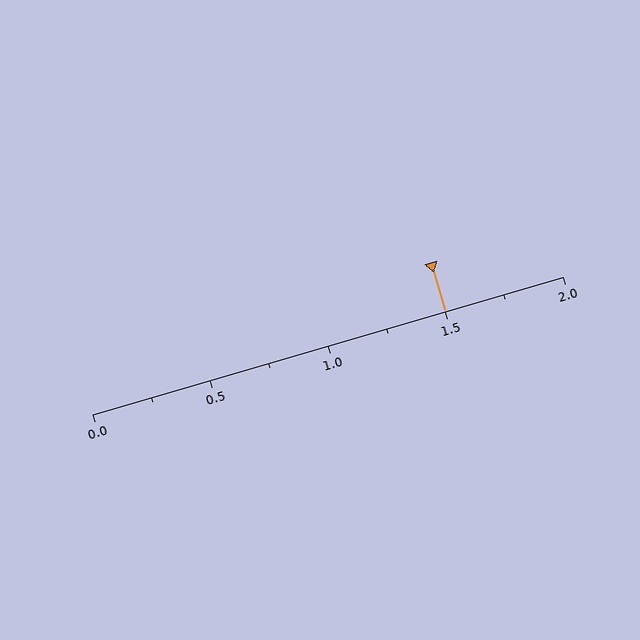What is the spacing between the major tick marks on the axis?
The major ticks are spaced 0.5 apart.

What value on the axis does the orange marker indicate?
The marker indicates approximately 1.5.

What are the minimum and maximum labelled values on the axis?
The axis runs from 0.0 to 2.0.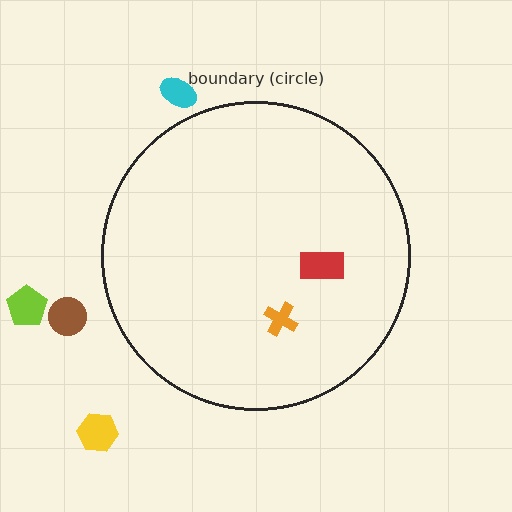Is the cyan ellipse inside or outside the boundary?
Outside.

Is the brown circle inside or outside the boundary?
Outside.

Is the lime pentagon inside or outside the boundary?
Outside.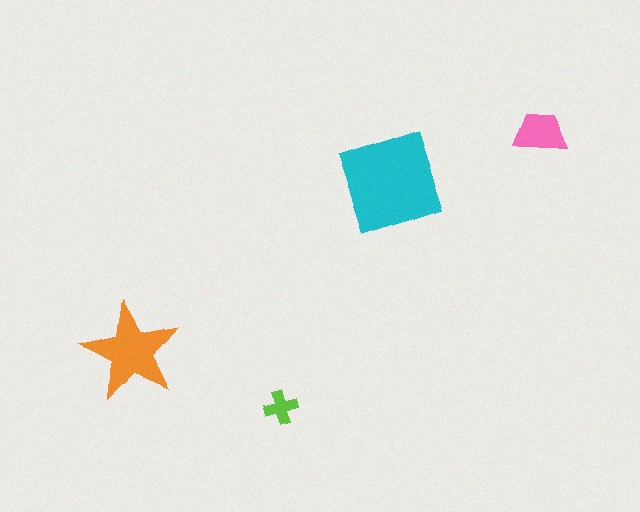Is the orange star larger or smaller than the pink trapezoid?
Larger.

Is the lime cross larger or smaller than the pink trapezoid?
Smaller.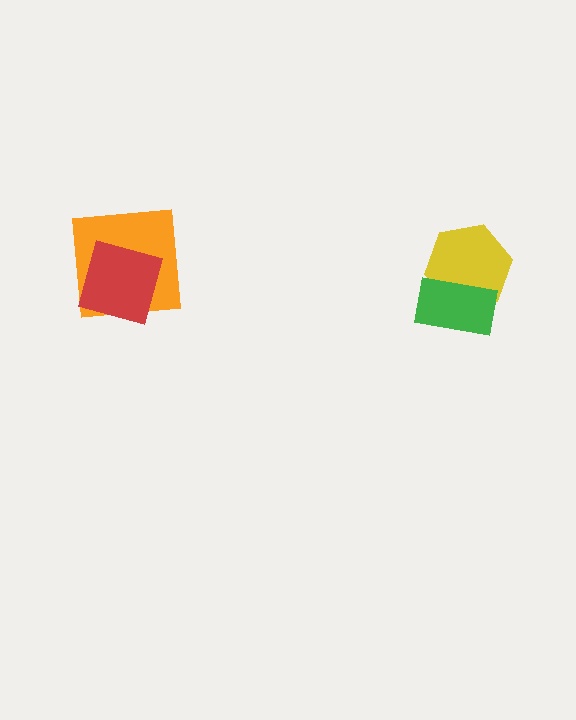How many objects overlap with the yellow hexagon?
1 object overlaps with the yellow hexagon.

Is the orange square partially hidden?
Yes, it is partially covered by another shape.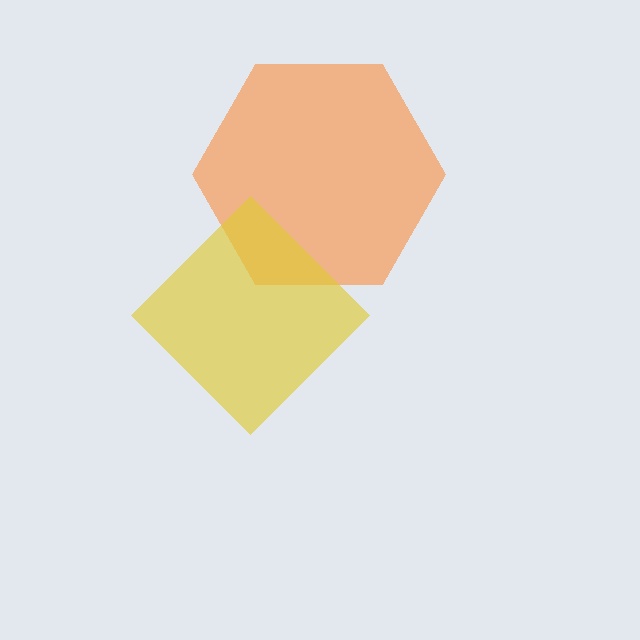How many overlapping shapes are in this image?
There are 2 overlapping shapes in the image.